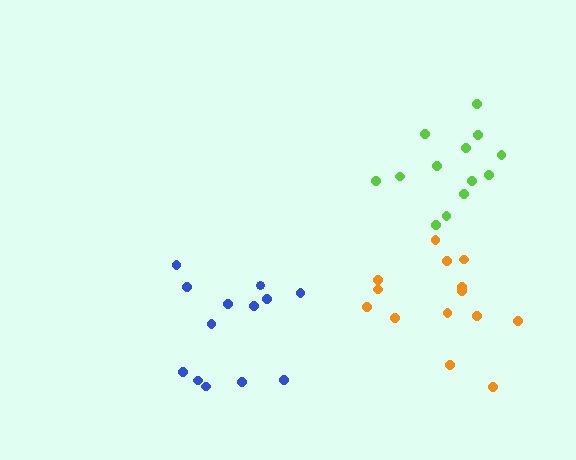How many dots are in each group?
Group 1: 13 dots, Group 2: 14 dots, Group 3: 13 dots (40 total).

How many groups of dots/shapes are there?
There are 3 groups.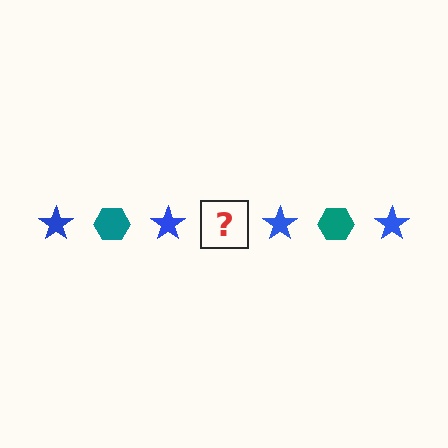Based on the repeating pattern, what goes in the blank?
The blank should be a teal hexagon.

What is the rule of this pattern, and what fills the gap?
The rule is that the pattern alternates between blue star and teal hexagon. The gap should be filled with a teal hexagon.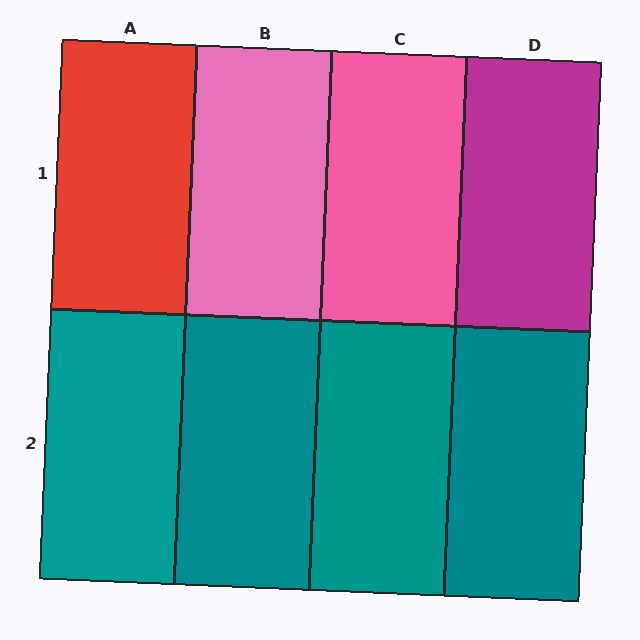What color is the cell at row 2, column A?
Teal.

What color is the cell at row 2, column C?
Teal.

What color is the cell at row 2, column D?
Teal.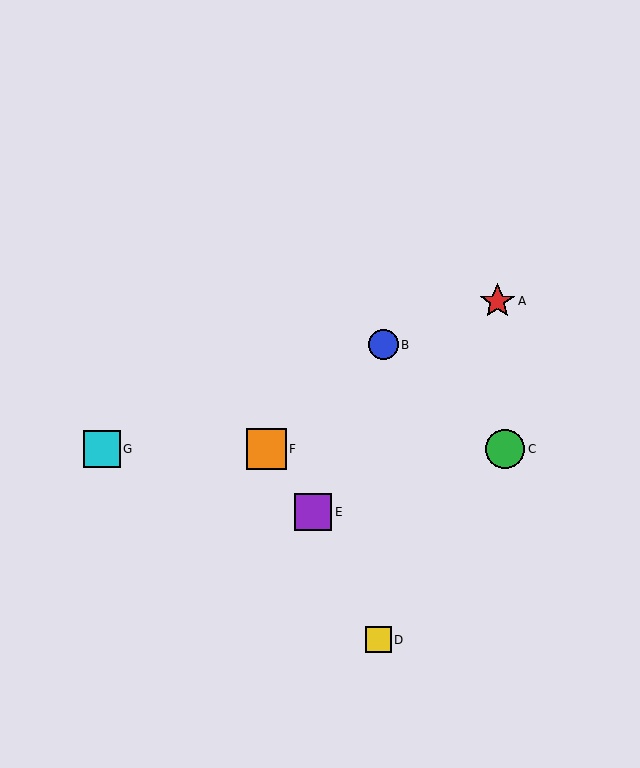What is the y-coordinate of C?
Object C is at y≈449.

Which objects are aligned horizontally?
Objects C, F, G are aligned horizontally.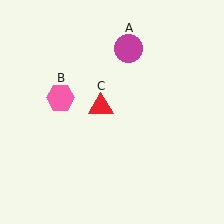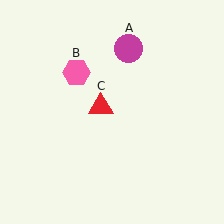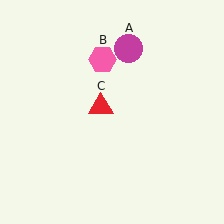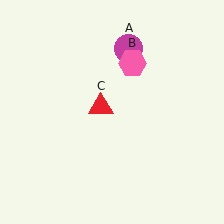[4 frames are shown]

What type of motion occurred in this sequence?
The pink hexagon (object B) rotated clockwise around the center of the scene.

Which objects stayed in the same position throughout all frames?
Magenta circle (object A) and red triangle (object C) remained stationary.